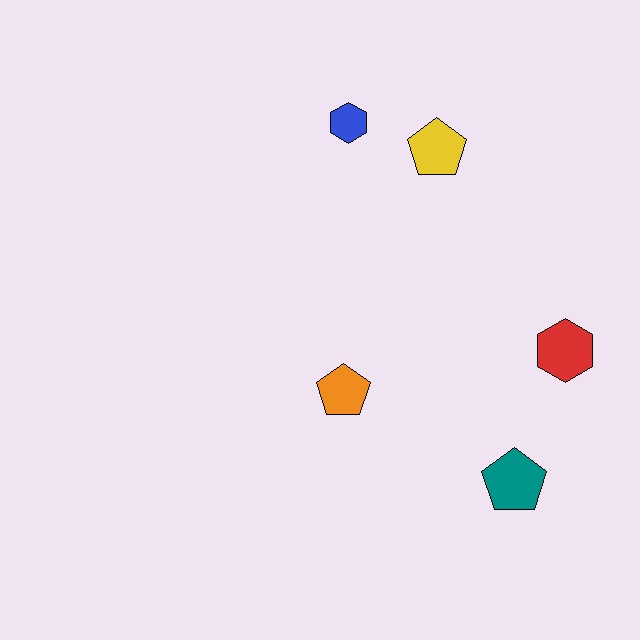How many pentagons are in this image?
There are 3 pentagons.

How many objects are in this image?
There are 5 objects.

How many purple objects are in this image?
There are no purple objects.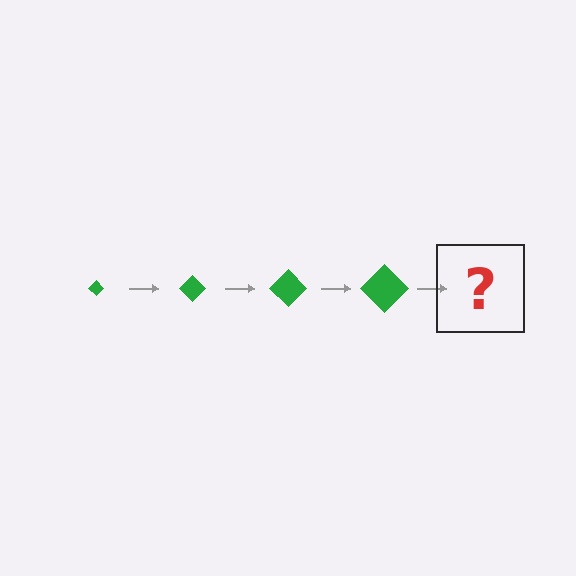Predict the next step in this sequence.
The next step is a green diamond, larger than the previous one.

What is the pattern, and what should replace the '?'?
The pattern is that the diamond gets progressively larger each step. The '?' should be a green diamond, larger than the previous one.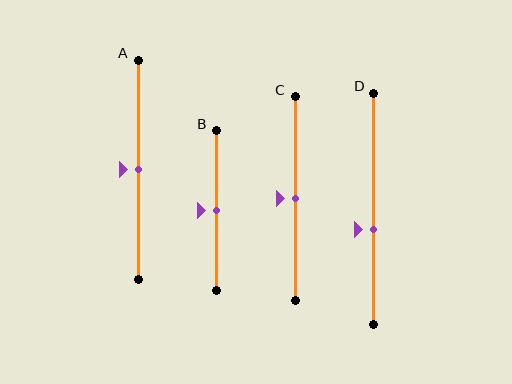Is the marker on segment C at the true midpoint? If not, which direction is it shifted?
Yes, the marker on segment C is at the true midpoint.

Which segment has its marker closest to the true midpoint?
Segment A has its marker closest to the true midpoint.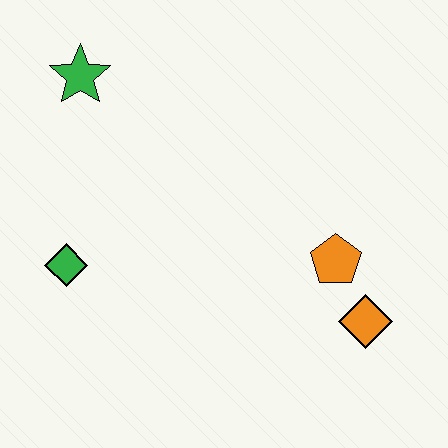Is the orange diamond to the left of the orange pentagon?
No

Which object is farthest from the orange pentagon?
The green star is farthest from the orange pentagon.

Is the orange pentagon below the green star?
Yes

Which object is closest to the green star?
The green diamond is closest to the green star.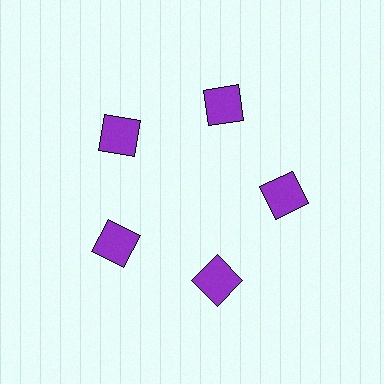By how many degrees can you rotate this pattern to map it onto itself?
The pattern maps onto itself every 72 degrees of rotation.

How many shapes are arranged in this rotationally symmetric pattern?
There are 5 shapes, arranged in 5 groups of 1.